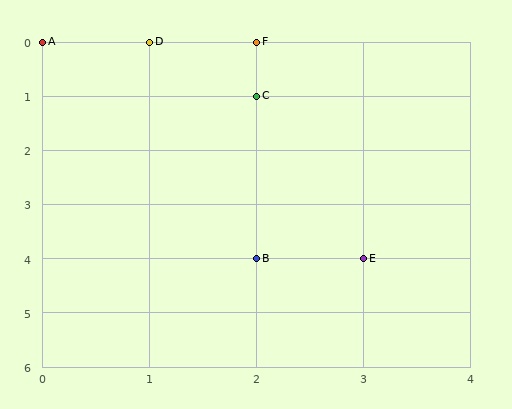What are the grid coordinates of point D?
Point D is at grid coordinates (1, 0).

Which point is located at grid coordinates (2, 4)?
Point B is at (2, 4).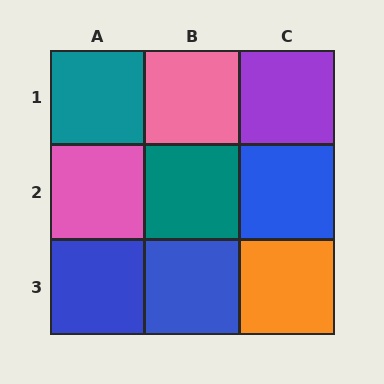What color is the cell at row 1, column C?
Purple.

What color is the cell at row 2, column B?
Teal.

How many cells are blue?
3 cells are blue.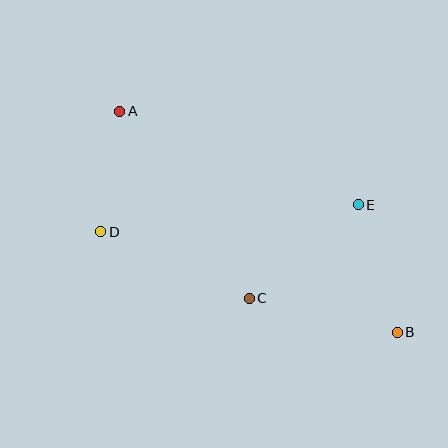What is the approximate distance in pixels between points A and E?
The distance between A and E is approximately 256 pixels.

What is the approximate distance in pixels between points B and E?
The distance between B and E is approximately 133 pixels.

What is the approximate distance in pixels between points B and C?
The distance between B and C is approximately 152 pixels.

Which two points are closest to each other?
Points A and D are closest to each other.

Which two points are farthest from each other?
Points A and B are farthest from each other.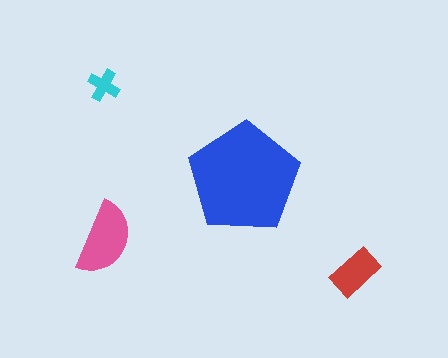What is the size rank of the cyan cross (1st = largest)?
4th.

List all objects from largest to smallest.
The blue pentagon, the pink semicircle, the red rectangle, the cyan cross.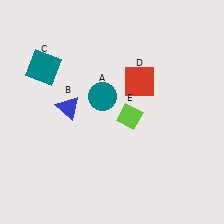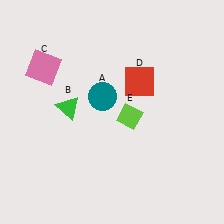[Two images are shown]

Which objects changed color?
B changed from blue to green. C changed from teal to pink.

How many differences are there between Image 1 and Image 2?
There are 2 differences between the two images.